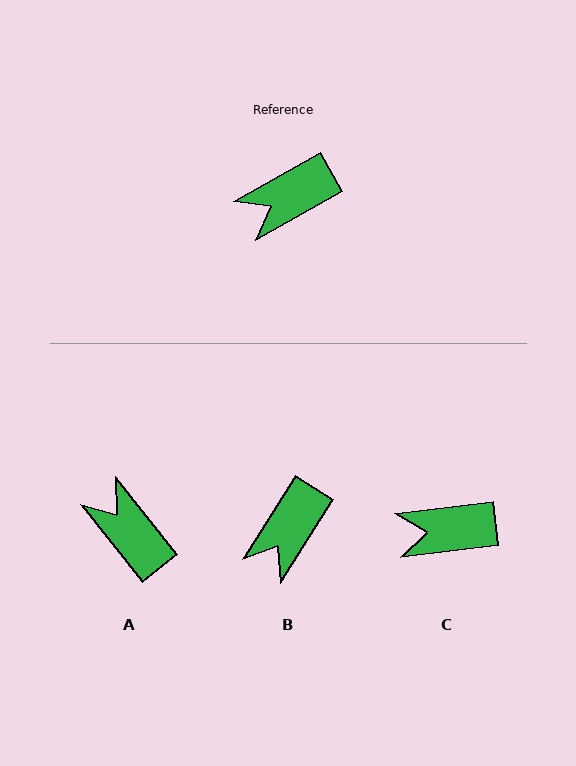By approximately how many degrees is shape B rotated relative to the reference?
Approximately 28 degrees counter-clockwise.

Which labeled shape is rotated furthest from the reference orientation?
A, about 81 degrees away.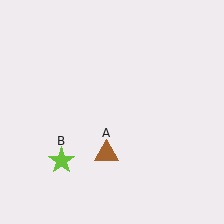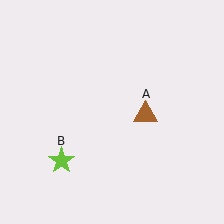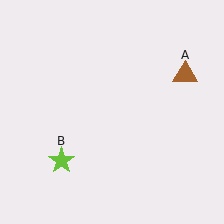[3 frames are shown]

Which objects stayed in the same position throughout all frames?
Lime star (object B) remained stationary.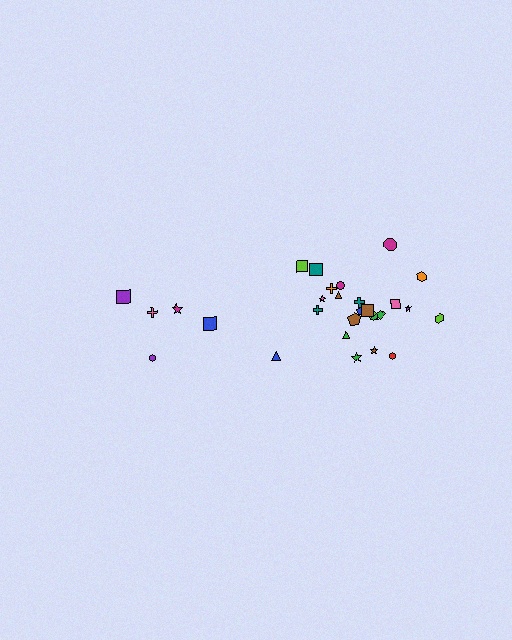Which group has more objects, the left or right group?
The right group.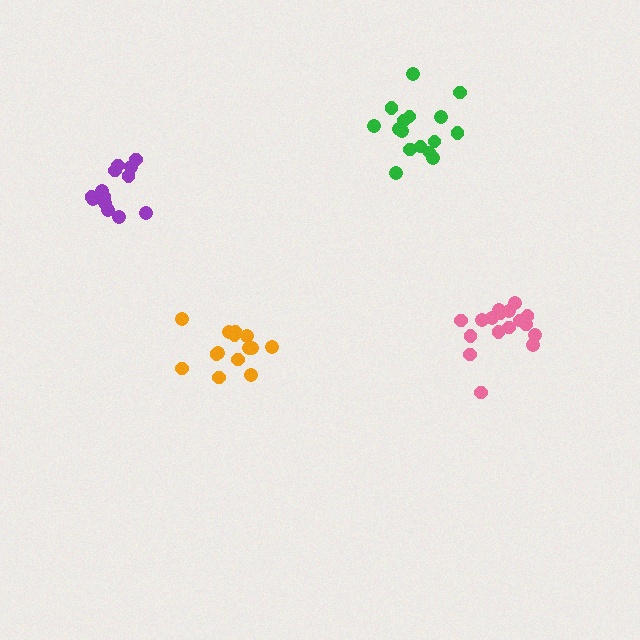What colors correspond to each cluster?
The clusters are colored: green, orange, purple, pink.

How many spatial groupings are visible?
There are 4 spatial groupings.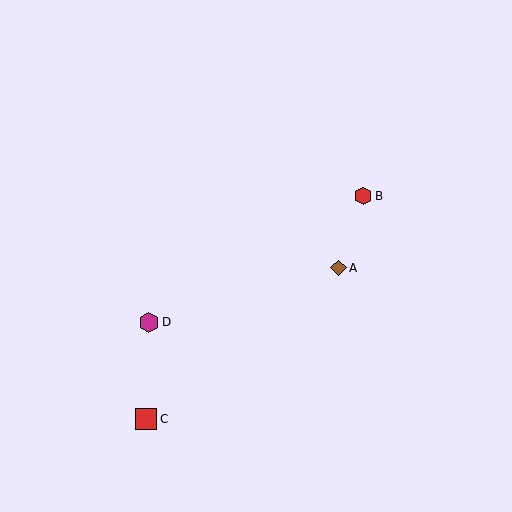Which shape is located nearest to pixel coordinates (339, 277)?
The brown diamond (labeled A) at (339, 268) is nearest to that location.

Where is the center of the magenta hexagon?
The center of the magenta hexagon is at (149, 322).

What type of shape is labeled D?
Shape D is a magenta hexagon.